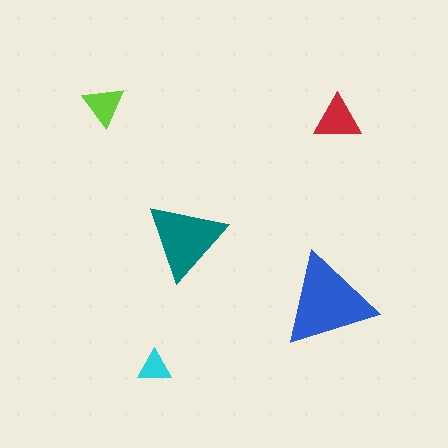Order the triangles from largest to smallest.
the blue one, the teal one, the red one, the lime one, the cyan one.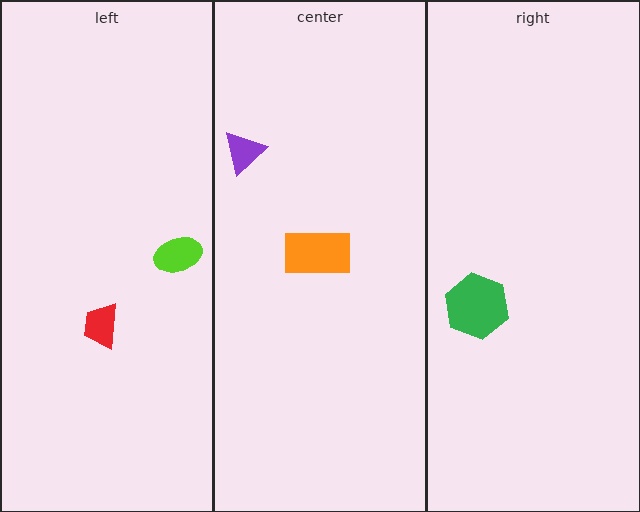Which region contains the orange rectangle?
The center region.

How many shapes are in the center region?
2.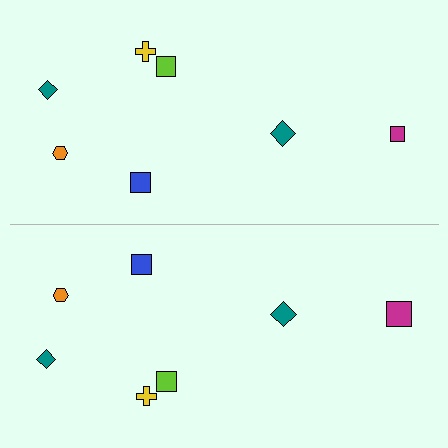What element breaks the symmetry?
The magenta square on the bottom side has a different size than its mirror counterpart.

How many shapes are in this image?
There are 14 shapes in this image.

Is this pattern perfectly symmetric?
No, the pattern is not perfectly symmetric. The magenta square on the bottom side has a different size than its mirror counterpart.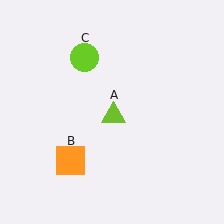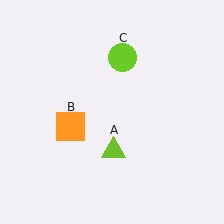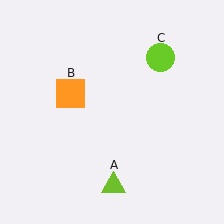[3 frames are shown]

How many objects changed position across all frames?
3 objects changed position: lime triangle (object A), orange square (object B), lime circle (object C).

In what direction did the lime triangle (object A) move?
The lime triangle (object A) moved down.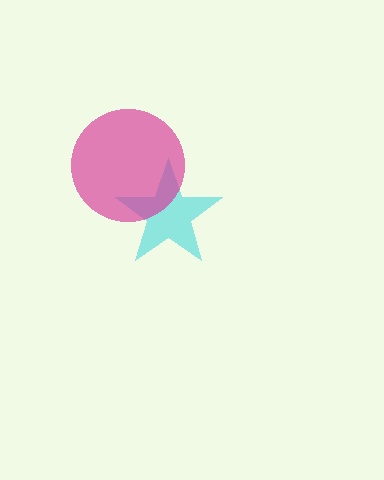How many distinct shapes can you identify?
There are 2 distinct shapes: a cyan star, a magenta circle.